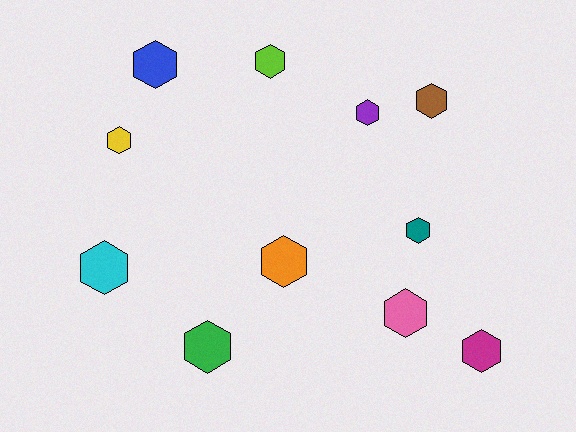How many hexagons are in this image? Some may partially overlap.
There are 11 hexagons.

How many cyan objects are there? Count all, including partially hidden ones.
There is 1 cyan object.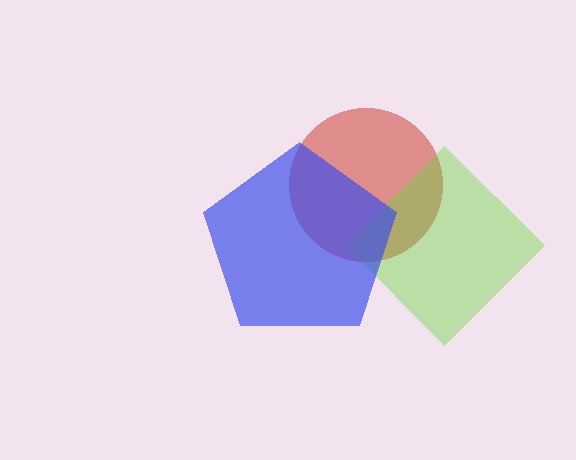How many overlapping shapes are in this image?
There are 3 overlapping shapes in the image.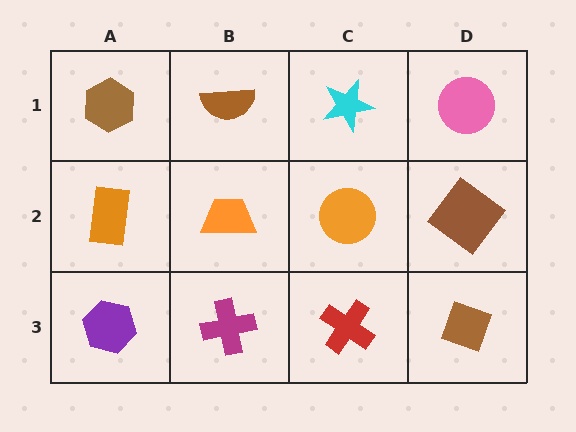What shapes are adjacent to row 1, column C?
An orange circle (row 2, column C), a brown semicircle (row 1, column B), a pink circle (row 1, column D).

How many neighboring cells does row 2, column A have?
3.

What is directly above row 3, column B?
An orange trapezoid.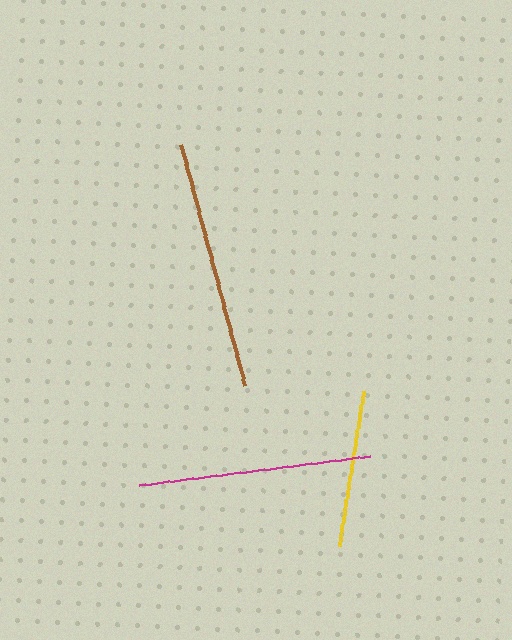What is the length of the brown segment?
The brown segment is approximately 250 pixels long.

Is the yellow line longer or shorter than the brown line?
The brown line is longer than the yellow line.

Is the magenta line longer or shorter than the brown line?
The brown line is longer than the magenta line.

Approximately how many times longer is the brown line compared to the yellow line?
The brown line is approximately 1.6 times the length of the yellow line.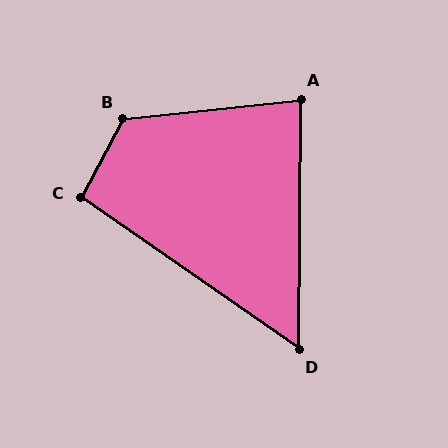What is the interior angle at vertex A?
Approximately 83 degrees (acute).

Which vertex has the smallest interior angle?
D, at approximately 56 degrees.